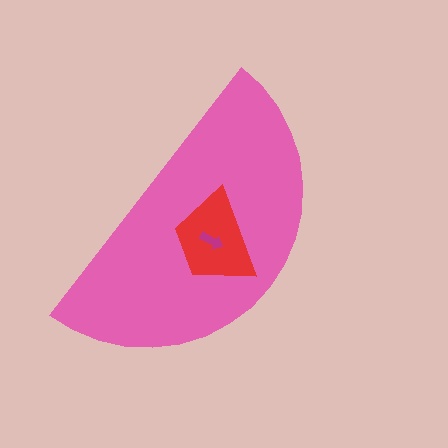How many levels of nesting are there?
3.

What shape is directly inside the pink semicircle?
The red trapezoid.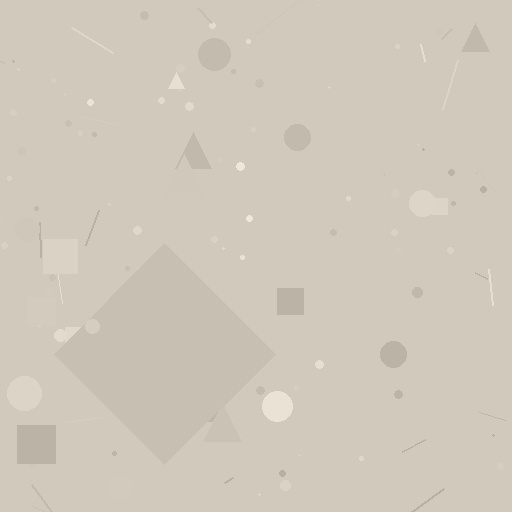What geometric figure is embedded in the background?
A diamond is embedded in the background.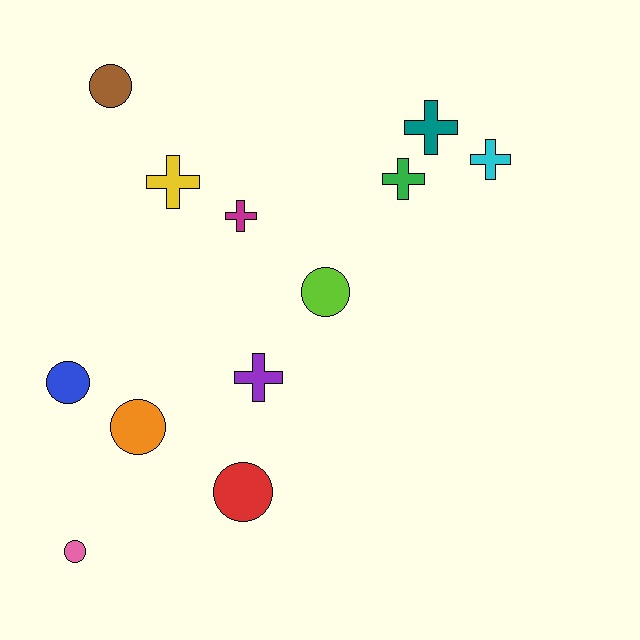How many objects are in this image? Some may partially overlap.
There are 12 objects.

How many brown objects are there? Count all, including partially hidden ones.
There is 1 brown object.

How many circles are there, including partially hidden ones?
There are 6 circles.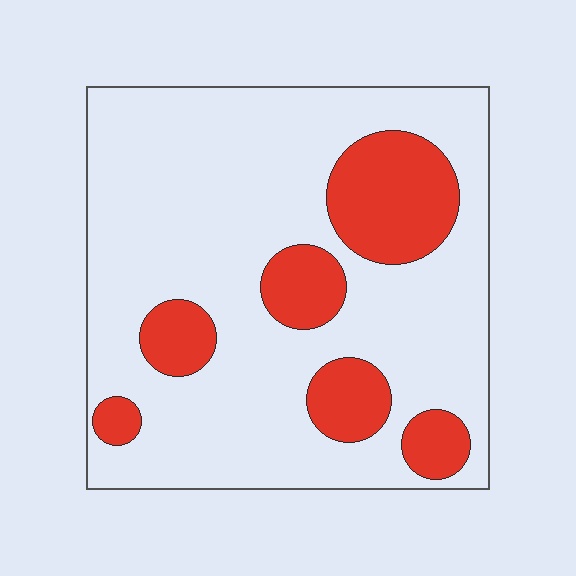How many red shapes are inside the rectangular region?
6.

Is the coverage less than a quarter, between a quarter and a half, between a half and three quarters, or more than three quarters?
Less than a quarter.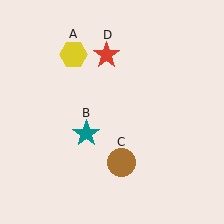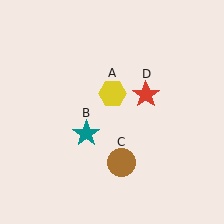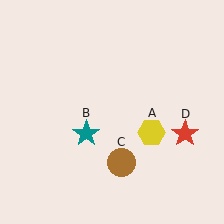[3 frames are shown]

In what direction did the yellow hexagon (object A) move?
The yellow hexagon (object A) moved down and to the right.